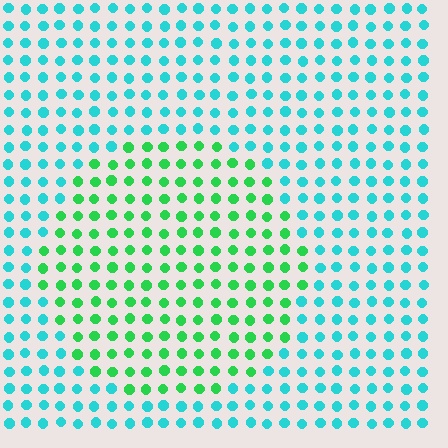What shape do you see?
I see a circle.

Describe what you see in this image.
The image is filled with small cyan elements in a uniform arrangement. A circle-shaped region is visible where the elements are tinted to a slightly different hue, forming a subtle color boundary.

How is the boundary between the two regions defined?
The boundary is defined purely by a slight shift in hue (about 47 degrees). Spacing, size, and orientation are identical on both sides.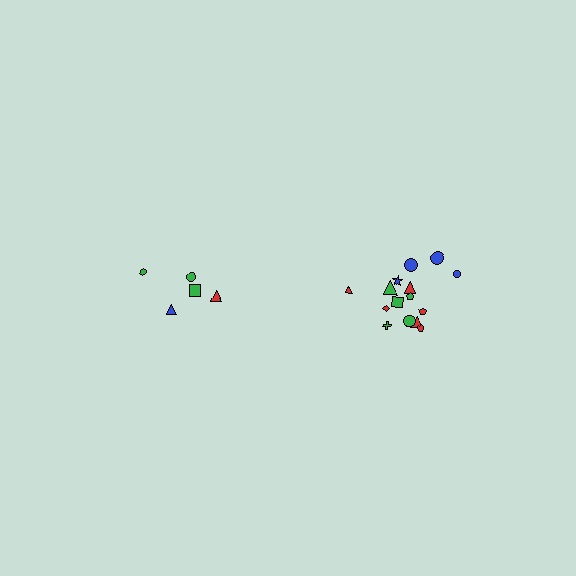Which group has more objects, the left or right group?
The right group.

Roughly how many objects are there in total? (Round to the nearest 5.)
Roughly 20 objects in total.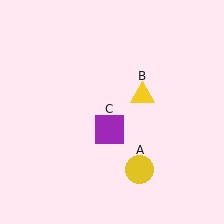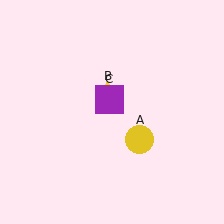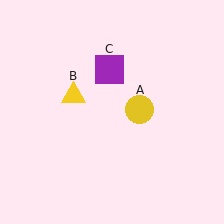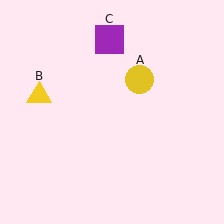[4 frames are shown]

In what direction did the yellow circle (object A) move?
The yellow circle (object A) moved up.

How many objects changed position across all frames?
3 objects changed position: yellow circle (object A), yellow triangle (object B), purple square (object C).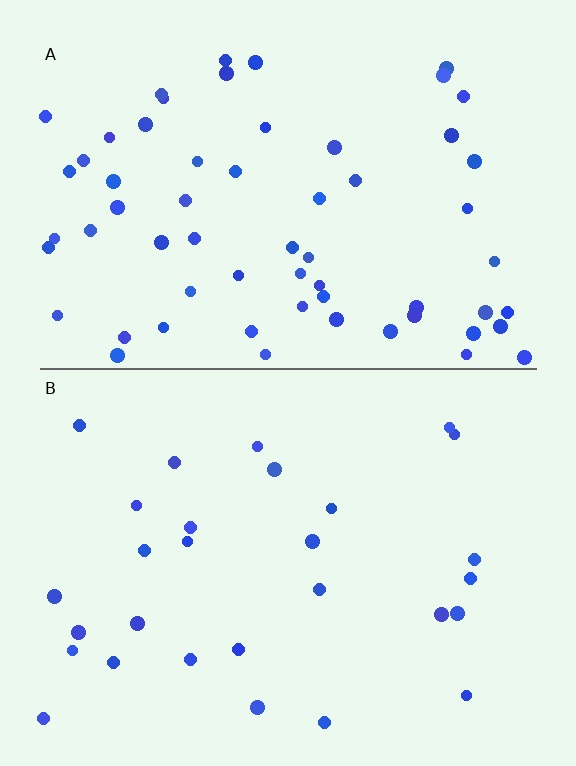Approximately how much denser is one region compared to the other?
Approximately 2.1× — region A over region B.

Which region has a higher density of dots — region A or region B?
A (the top).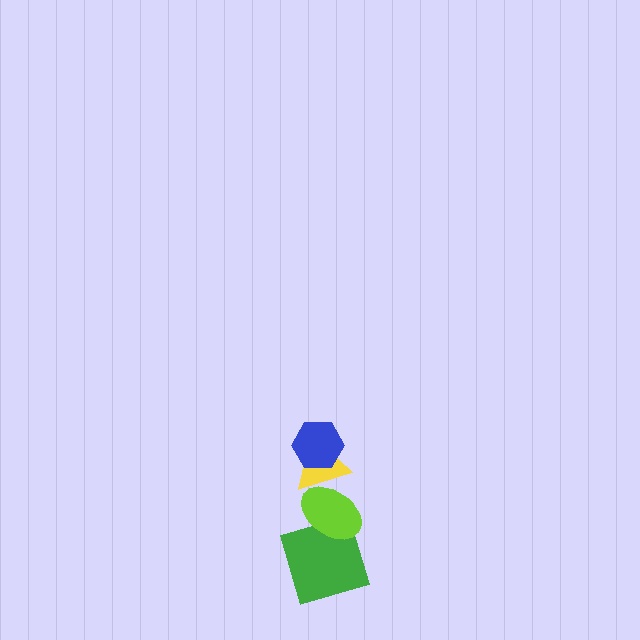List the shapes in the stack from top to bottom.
From top to bottom: the blue hexagon, the yellow triangle, the lime ellipse, the green square.